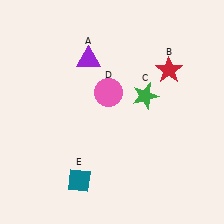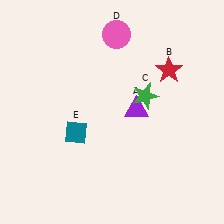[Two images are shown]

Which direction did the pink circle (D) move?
The pink circle (D) moved up.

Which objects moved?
The objects that moved are: the purple triangle (A), the pink circle (D), the teal diamond (E).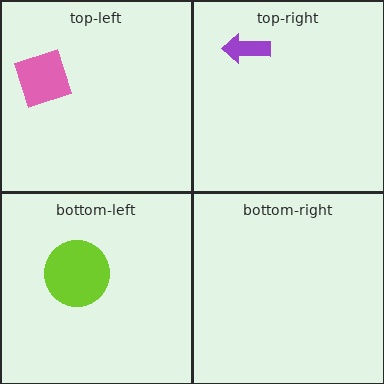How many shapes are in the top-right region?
1.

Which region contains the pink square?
The top-left region.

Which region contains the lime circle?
The bottom-left region.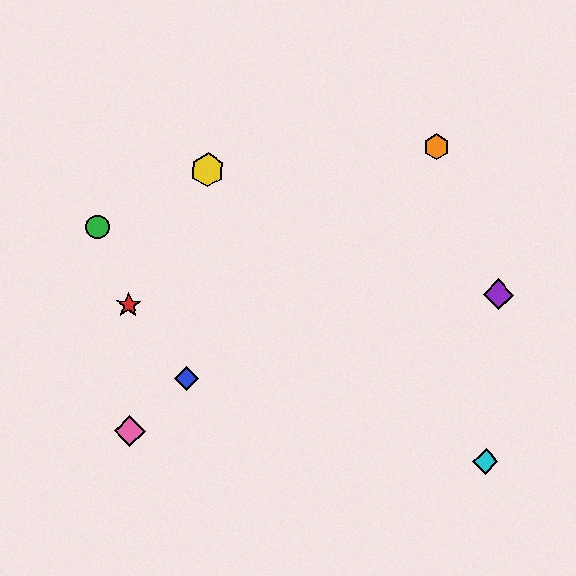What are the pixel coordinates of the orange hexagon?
The orange hexagon is at (437, 147).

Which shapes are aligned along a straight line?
The blue diamond, the orange hexagon, the pink diamond are aligned along a straight line.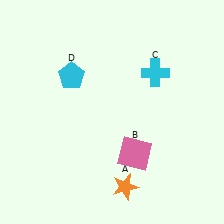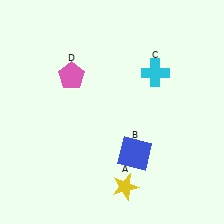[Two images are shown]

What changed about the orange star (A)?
In Image 1, A is orange. In Image 2, it changed to yellow.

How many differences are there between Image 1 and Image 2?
There are 3 differences between the two images.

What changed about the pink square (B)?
In Image 1, B is pink. In Image 2, it changed to blue.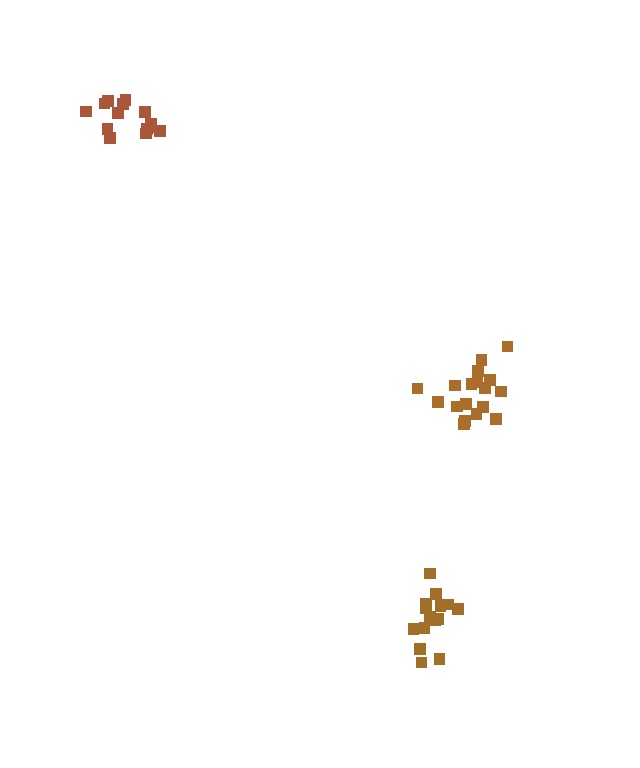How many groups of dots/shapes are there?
There are 3 groups.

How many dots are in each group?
Group 1: 15 dots, Group 2: 14 dots, Group 3: 18 dots (47 total).